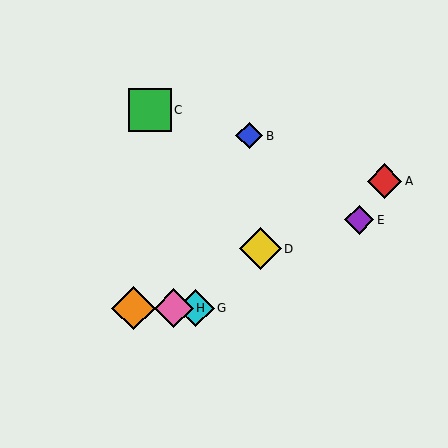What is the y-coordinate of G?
Object G is at y≈308.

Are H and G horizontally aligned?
Yes, both are at y≈308.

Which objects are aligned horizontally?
Objects F, G, H are aligned horizontally.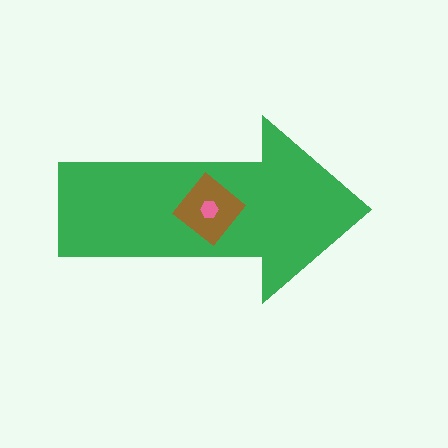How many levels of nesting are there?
3.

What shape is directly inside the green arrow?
The brown diamond.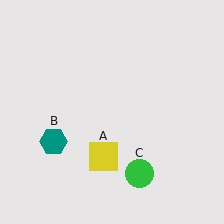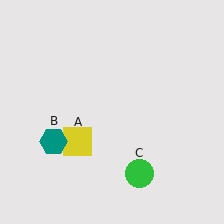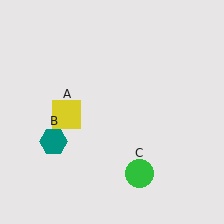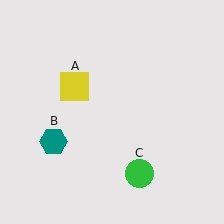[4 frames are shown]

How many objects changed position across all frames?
1 object changed position: yellow square (object A).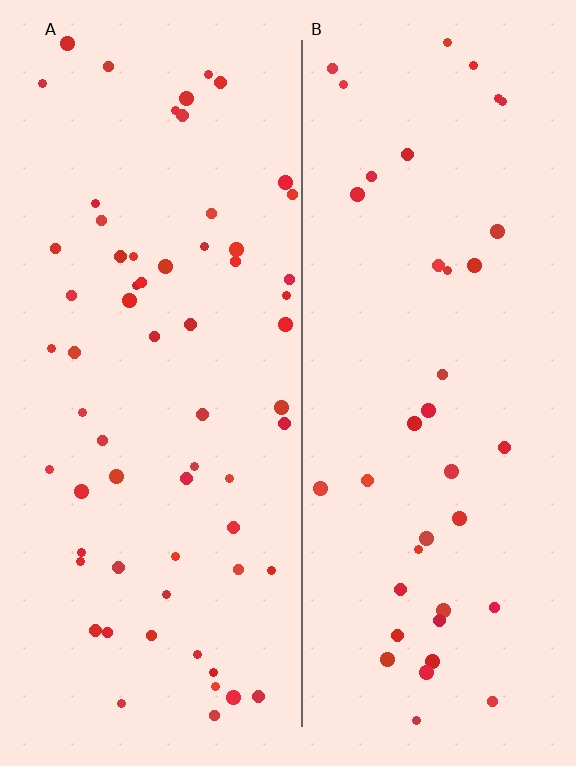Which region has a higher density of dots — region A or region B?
A (the left).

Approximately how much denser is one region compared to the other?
Approximately 1.6× — region A over region B.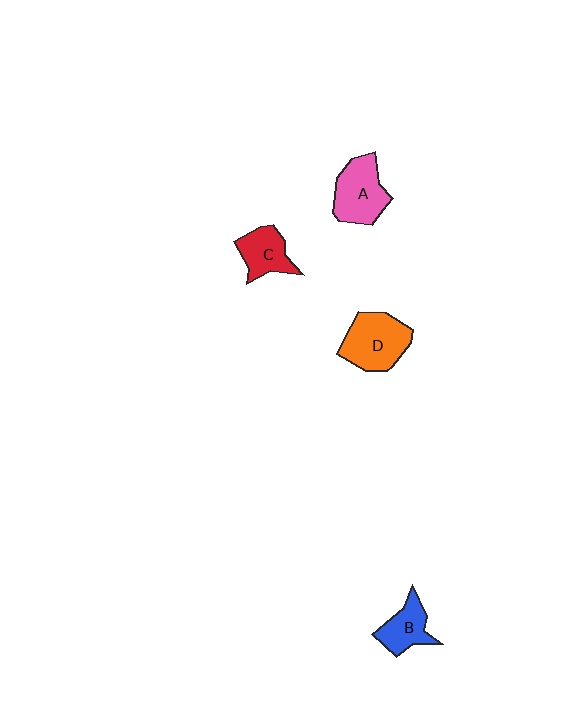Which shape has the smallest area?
Shape B (blue).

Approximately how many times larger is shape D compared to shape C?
Approximately 1.5 times.